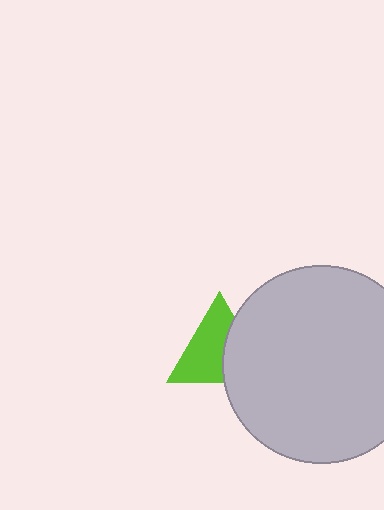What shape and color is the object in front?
The object in front is a light gray circle.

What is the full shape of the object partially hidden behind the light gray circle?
The partially hidden object is a lime triangle.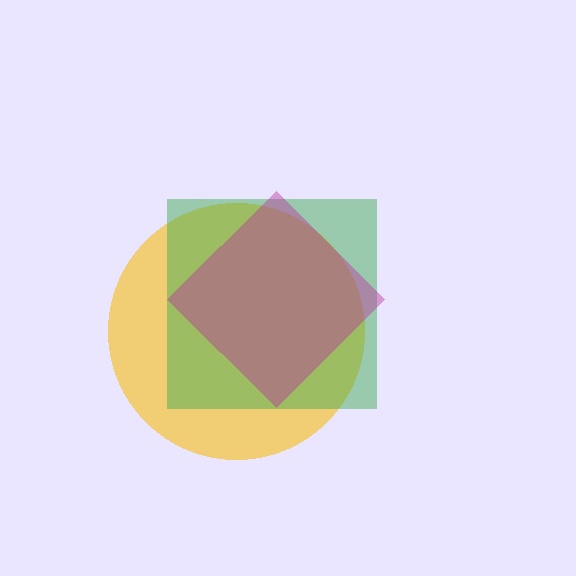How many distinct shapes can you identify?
There are 3 distinct shapes: a yellow circle, a green square, a magenta diamond.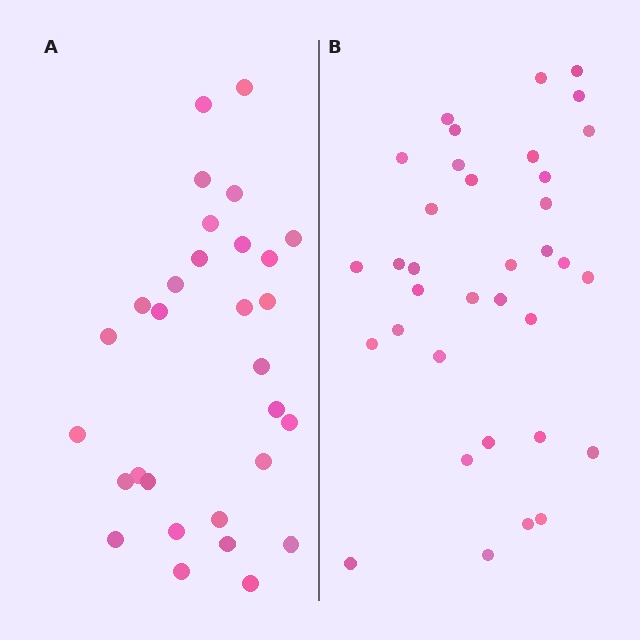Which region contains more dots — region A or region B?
Region B (the right region) has more dots.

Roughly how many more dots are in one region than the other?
Region B has about 5 more dots than region A.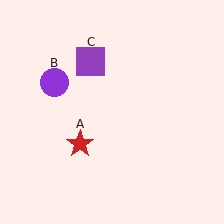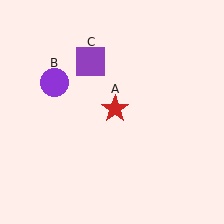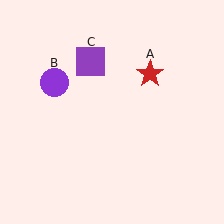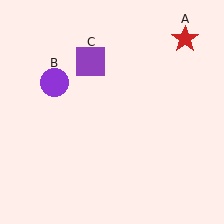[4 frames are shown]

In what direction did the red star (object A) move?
The red star (object A) moved up and to the right.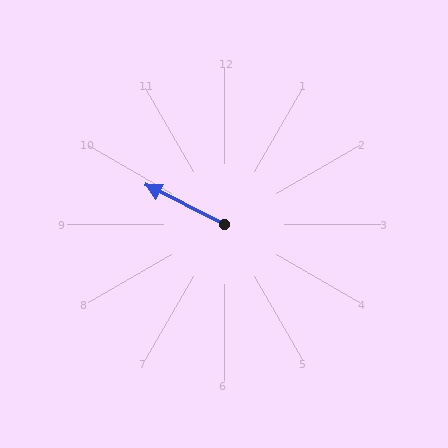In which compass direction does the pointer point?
Northwest.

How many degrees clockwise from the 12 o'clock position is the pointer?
Approximately 296 degrees.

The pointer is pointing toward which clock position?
Roughly 10 o'clock.